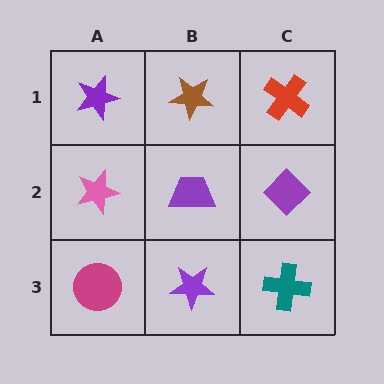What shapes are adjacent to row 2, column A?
A purple star (row 1, column A), a magenta circle (row 3, column A), a purple trapezoid (row 2, column B).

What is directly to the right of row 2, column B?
A purple diamond.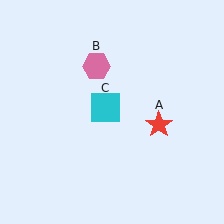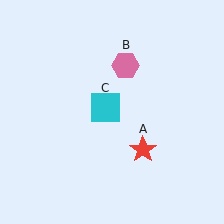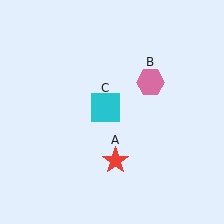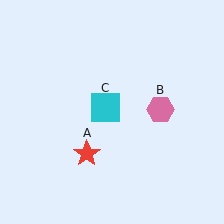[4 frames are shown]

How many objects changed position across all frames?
2 objects changed position: red star (object A), pink hexagon (object B).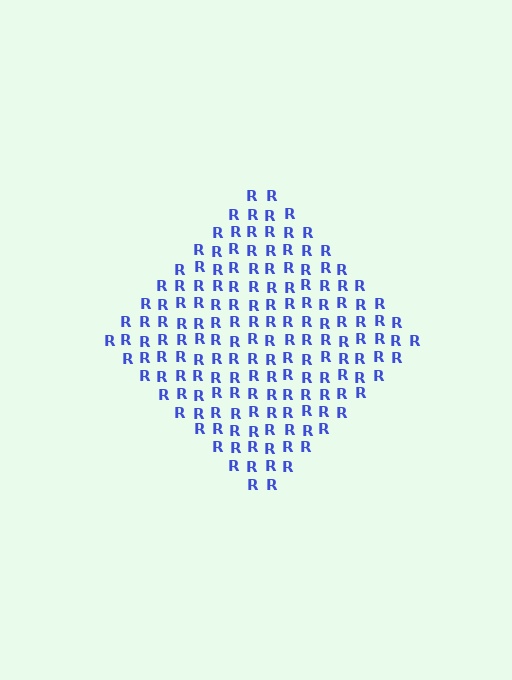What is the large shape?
The large shape is a diamond.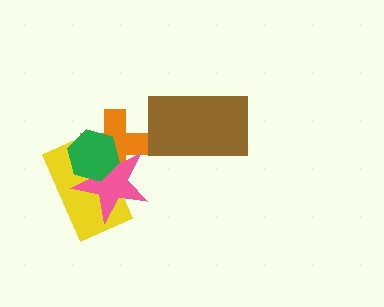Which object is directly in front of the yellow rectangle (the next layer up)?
The pink star is directly in front of the yellow rectangle.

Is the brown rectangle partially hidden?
No, no other shape covers it.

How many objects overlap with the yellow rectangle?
3 objects overlap with the yellow rectangle.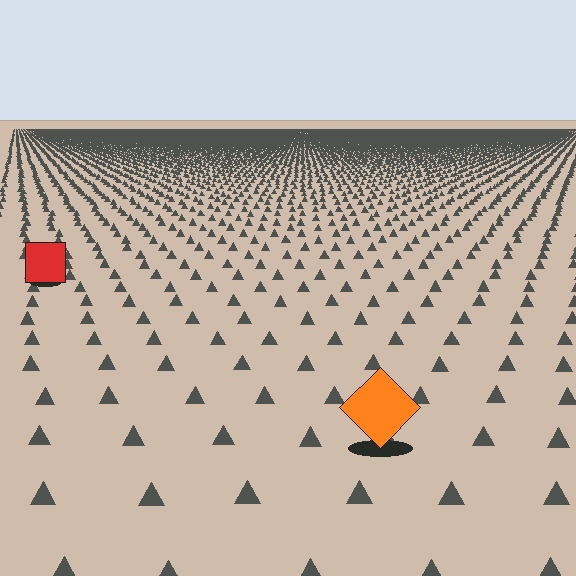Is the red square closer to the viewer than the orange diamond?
No. The orange diamond is closer — you can tell from the texture gradient: the ground texture is coarser near it.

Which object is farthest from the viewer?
The red square is farthest from the viewer. It appears smaller and the ground texture around it is denser.